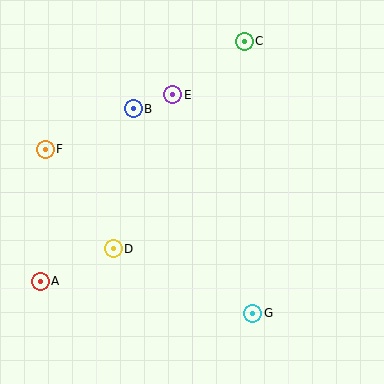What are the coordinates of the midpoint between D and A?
The midpoint between D and A is at (77, 265).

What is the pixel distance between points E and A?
The distance between E and A is 229 pixels.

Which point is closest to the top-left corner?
Point F is closest to the top-left corner.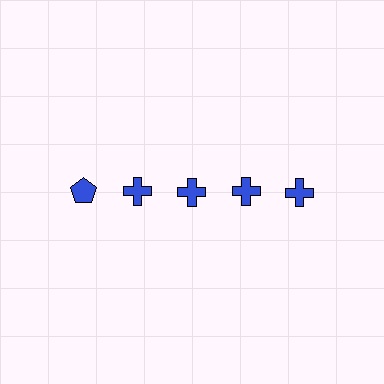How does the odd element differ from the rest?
It has a different shape: pentagon instead of cross.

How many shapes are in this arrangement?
There are 5 shapes arranged in a grid pattern.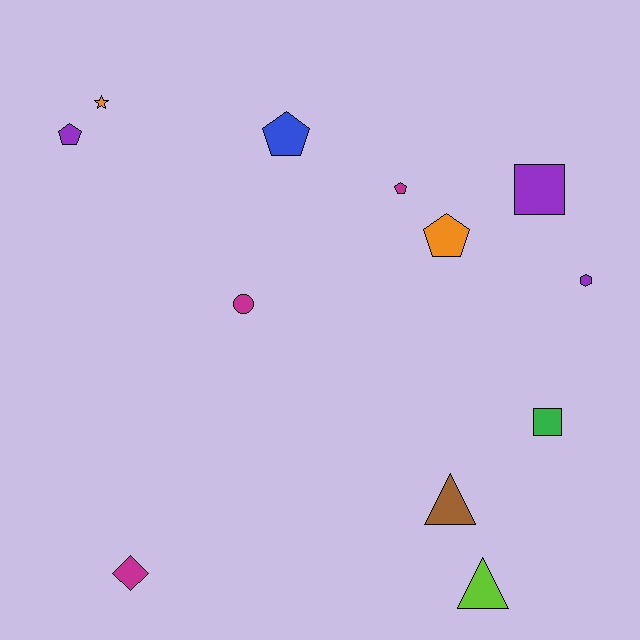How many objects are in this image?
There are 12 objects.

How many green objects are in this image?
There is 1 green object.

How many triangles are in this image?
There are 2 triangles.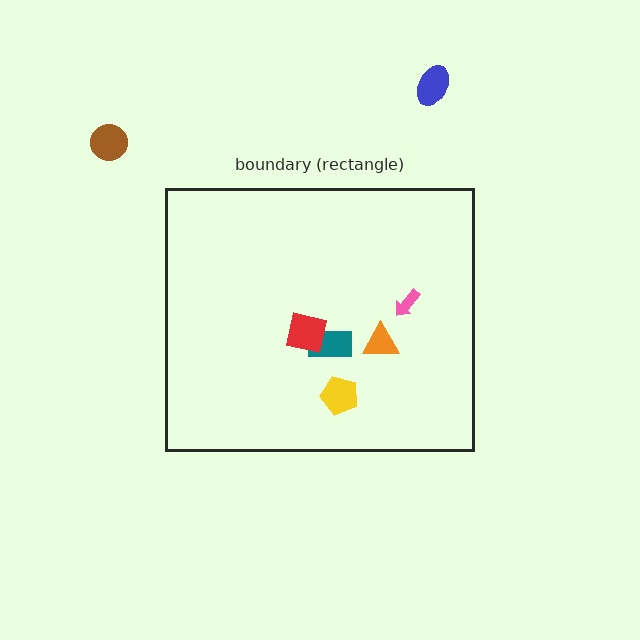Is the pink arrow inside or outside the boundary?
Inside.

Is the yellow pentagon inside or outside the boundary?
Inside.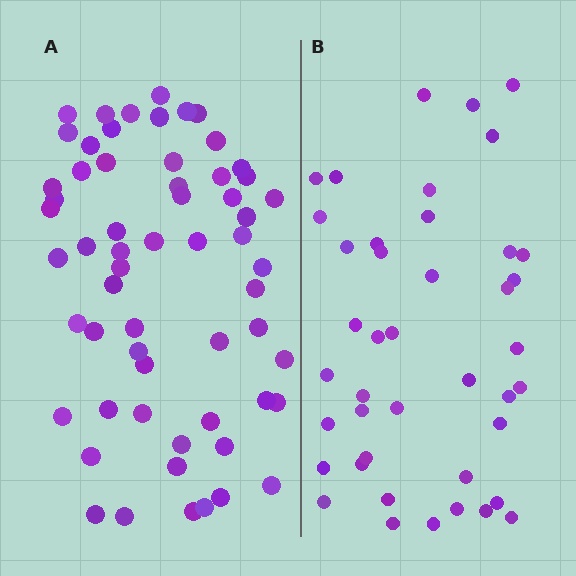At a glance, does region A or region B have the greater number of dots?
Region A (the left region) has more dots.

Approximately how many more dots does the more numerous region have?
Region A has approximately 20 more dots than region B.